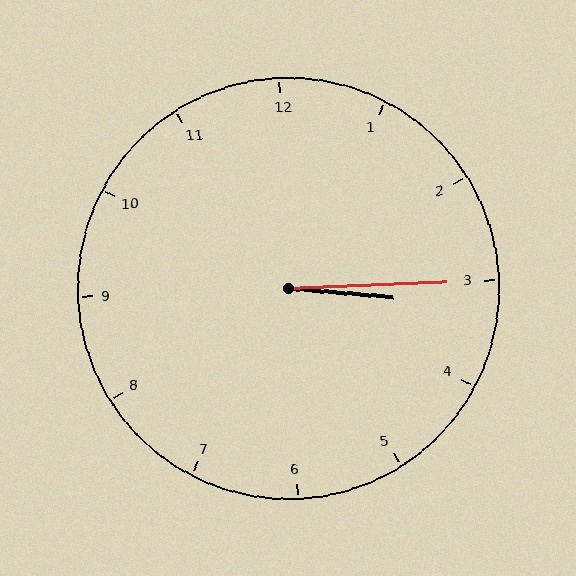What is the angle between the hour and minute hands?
Approximately 8 degrees.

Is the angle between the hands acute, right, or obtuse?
It is acute.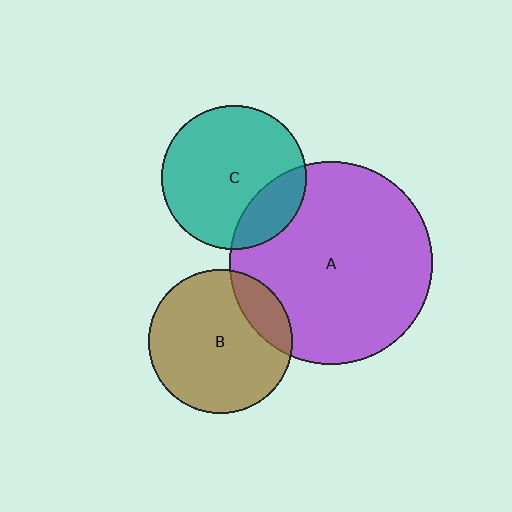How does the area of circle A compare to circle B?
Approximately 2.0 times.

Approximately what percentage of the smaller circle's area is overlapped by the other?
Approximately 20%.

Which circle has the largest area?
Circle A (purple).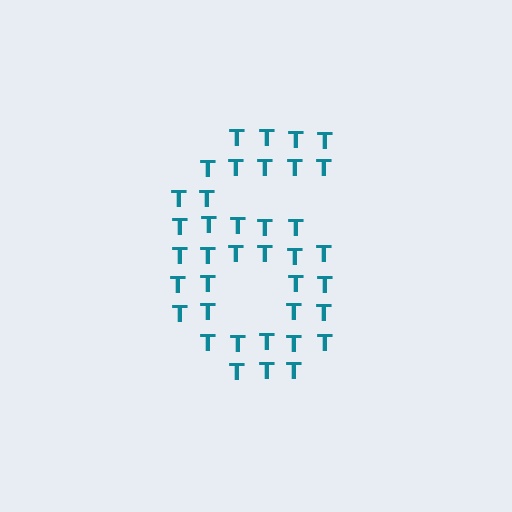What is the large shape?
The large shape is the digit 6.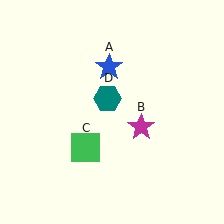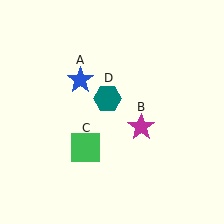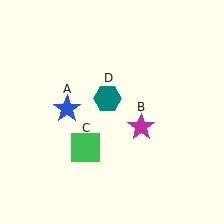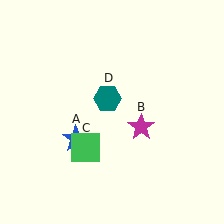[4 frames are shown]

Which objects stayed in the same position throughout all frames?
Magenta star (object B) and green square (object C) and teal hexagon (object D) remained stationary.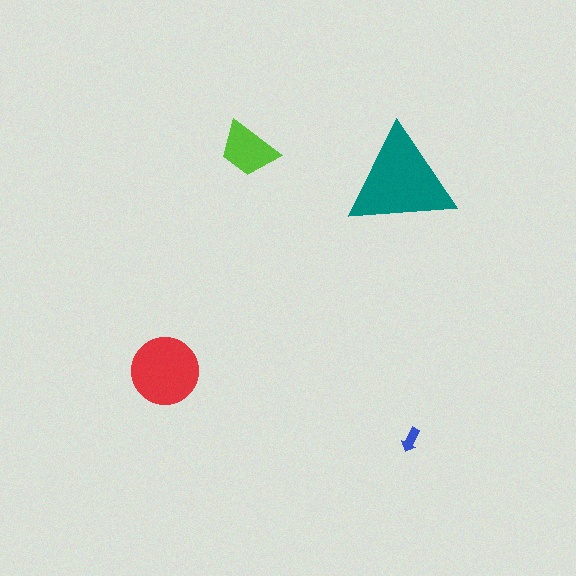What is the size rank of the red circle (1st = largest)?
2nd.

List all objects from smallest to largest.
The blue arrow, the lime trapezoid, the red circle, the teal triangle.